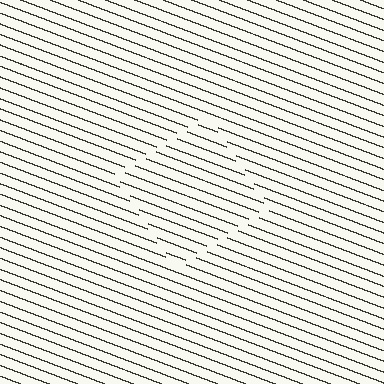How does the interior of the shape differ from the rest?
The interior of the shape contains the same grating, shifted by half a period — the contour is defined by the phase discontinuity where line-ends from the inner and outer gratings abut.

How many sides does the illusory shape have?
4 sides — the line-ends trace a square.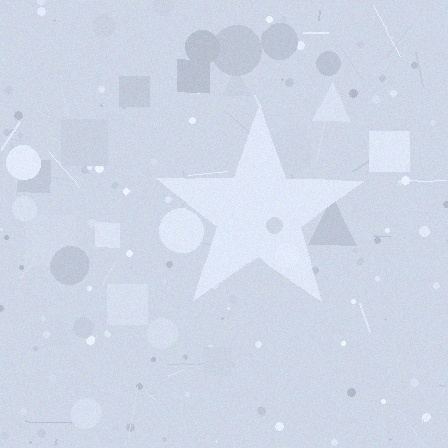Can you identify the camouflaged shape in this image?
The camouflaged shape is a star.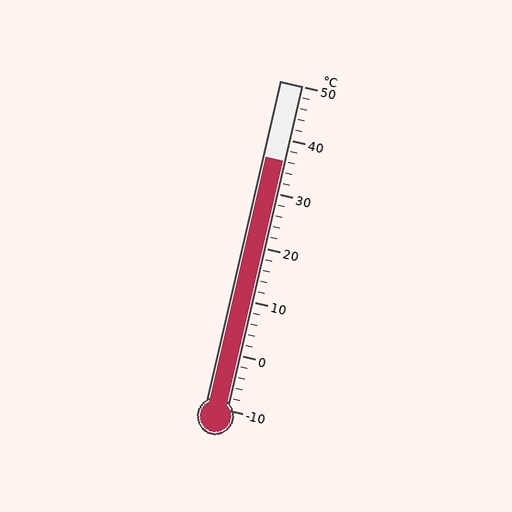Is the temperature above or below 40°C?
The temperature is below 40°C.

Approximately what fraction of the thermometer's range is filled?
The thermometer is filled to approximately 75% of its range.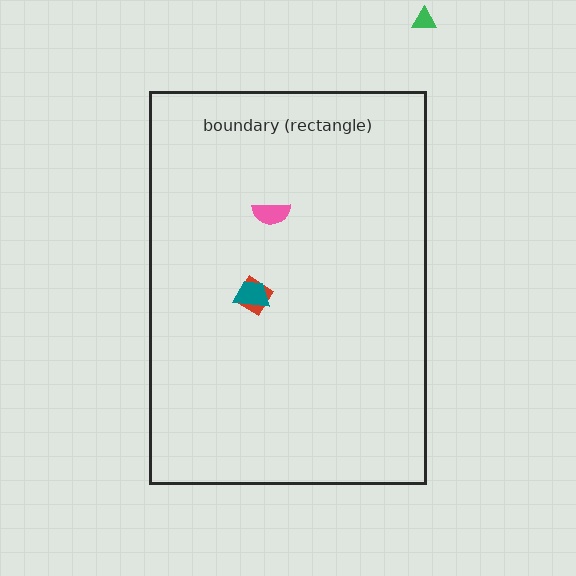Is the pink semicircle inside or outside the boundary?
Inside.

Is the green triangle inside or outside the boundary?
Outside.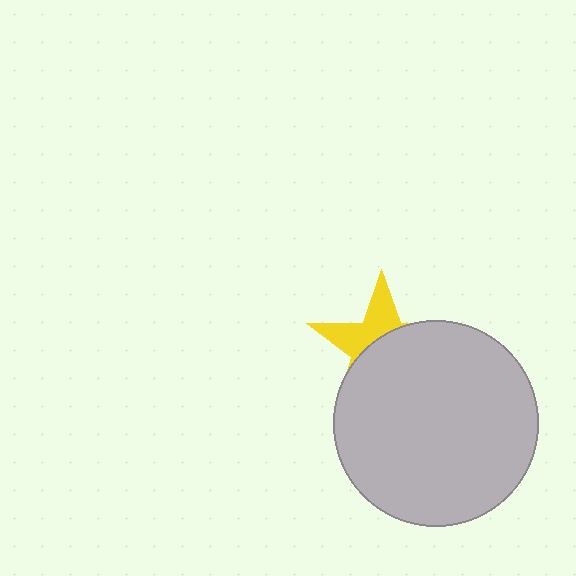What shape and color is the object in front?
The object in front is a light gray circle.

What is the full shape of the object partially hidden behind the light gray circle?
The partially hidden object is a yellow star.